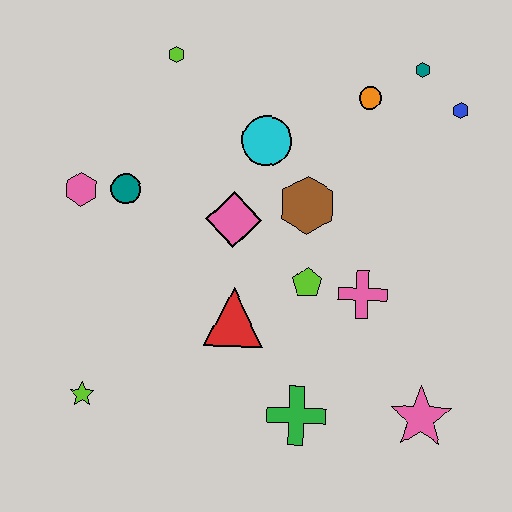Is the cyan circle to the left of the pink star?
Yes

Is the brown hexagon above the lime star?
Yes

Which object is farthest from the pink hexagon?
The pink star is farthest from the pink hexagon.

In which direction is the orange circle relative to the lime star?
The orange circle is above the lime star.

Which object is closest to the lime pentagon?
The pink cross is closest to the lime pentagon.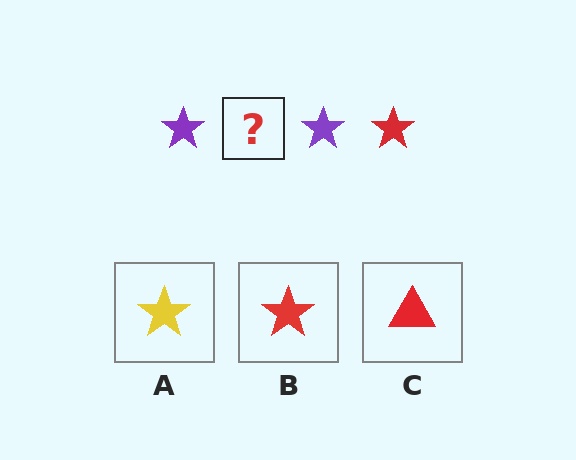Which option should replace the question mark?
Option B.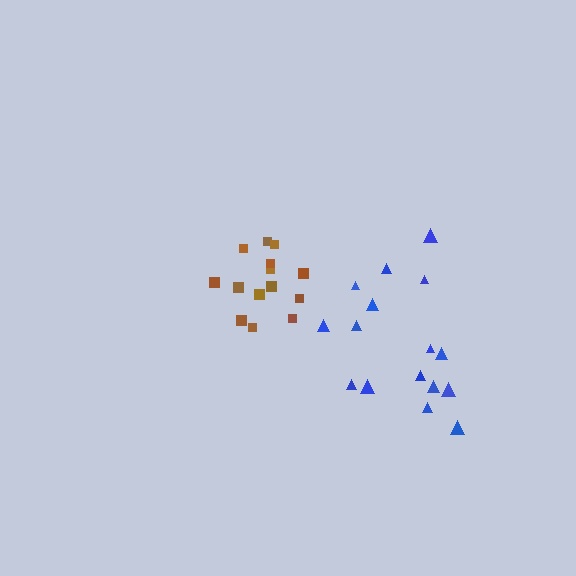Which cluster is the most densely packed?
Brown.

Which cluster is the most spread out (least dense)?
Blue.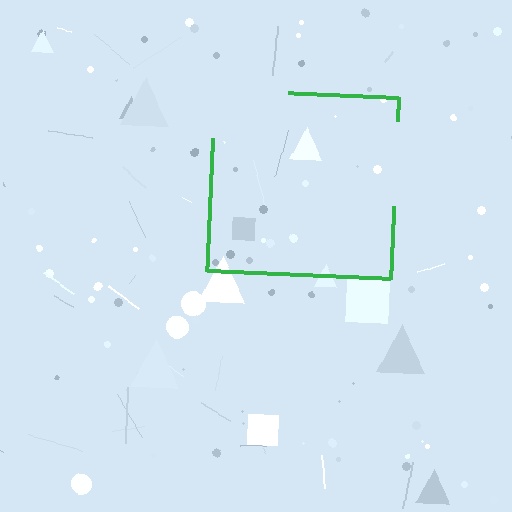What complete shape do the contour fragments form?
The contour fragments form a square.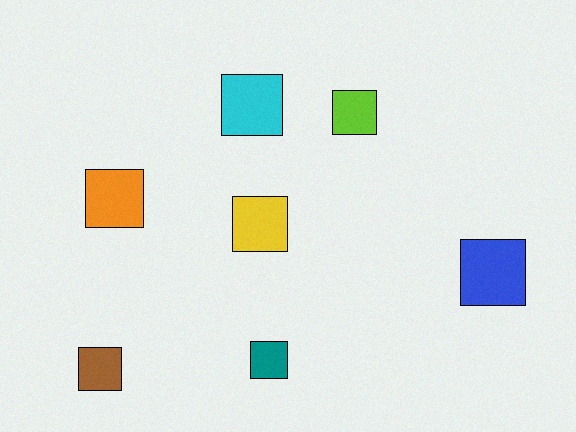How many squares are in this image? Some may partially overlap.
There are 7 squares.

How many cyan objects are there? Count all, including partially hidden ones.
There is 1 cyan object.